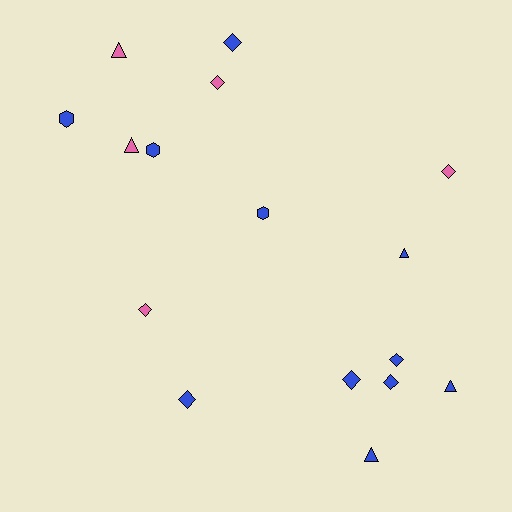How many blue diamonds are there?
There are 5 blue diamonds.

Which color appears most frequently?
Blue, with 11 objects.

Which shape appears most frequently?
Diamond, with 8 objects.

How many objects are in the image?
There are 16 objects.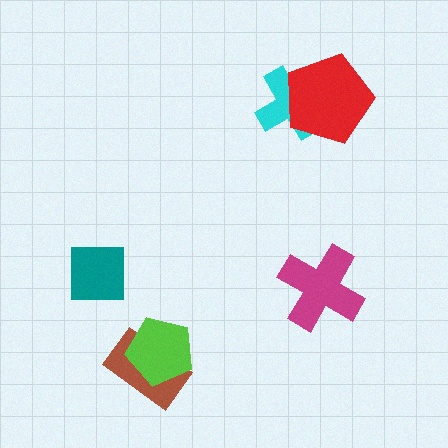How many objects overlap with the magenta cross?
0 objects overlap with the magenta cross.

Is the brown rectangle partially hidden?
Yes, it is partially covered by another shape.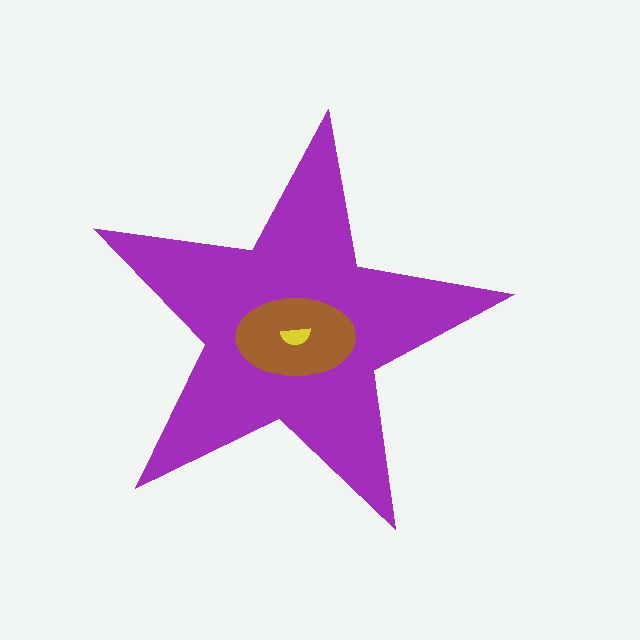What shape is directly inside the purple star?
The brown ellipse.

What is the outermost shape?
The purple star.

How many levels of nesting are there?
3.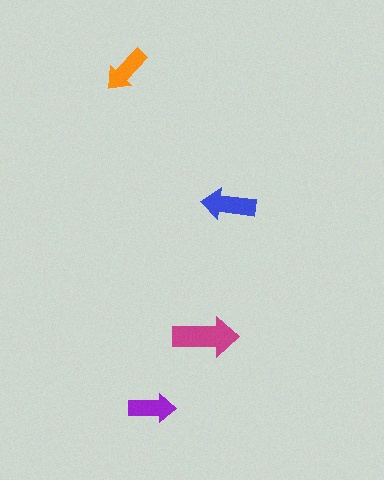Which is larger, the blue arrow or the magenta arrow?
The magenta one.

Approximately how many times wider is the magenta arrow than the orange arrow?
About 1.5 times wider.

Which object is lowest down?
The purple arrow is bottommost.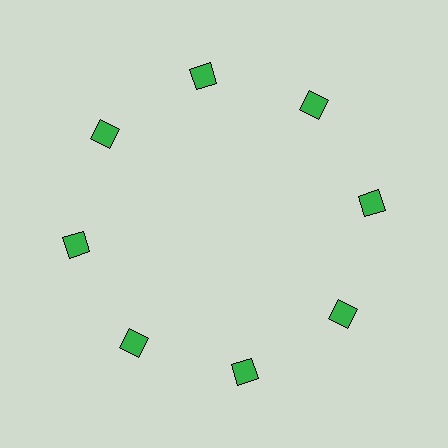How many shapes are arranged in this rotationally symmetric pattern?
There are 8 shapes, arranged in 8 groups of 1.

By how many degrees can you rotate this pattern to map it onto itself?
The pattern maps onto itself every 45 degrees of rotation.